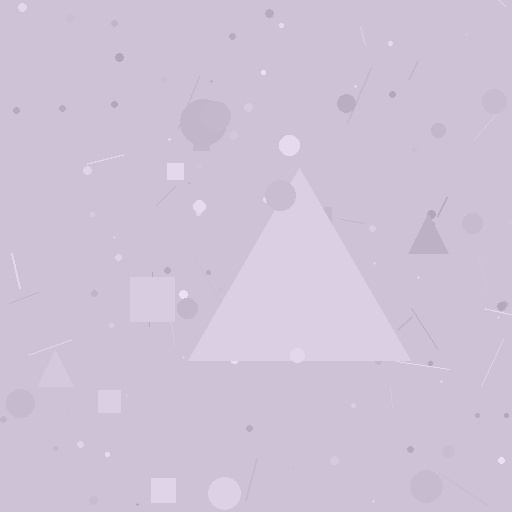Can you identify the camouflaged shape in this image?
The camouflaged shape is a triangle.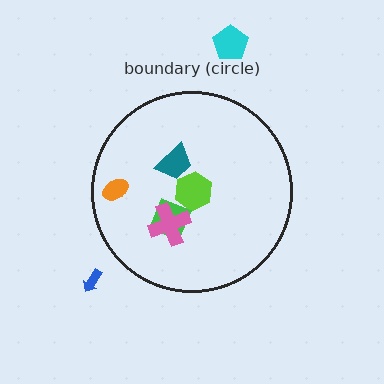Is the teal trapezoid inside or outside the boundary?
Inside.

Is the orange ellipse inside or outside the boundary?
Inside.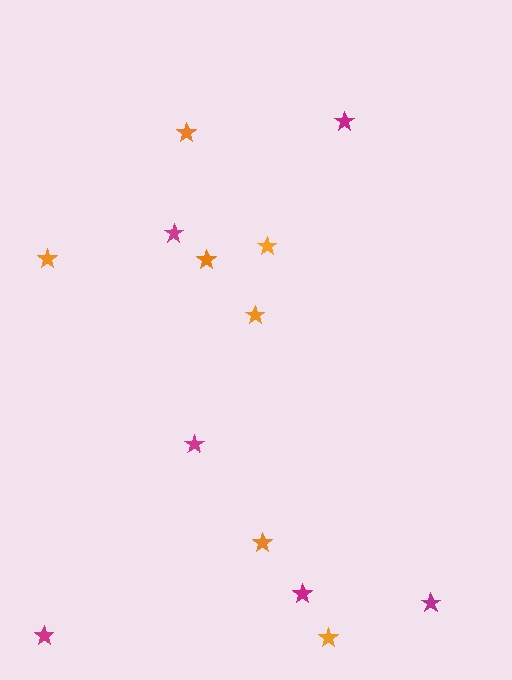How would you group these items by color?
There are 2 groups: one group of magenta stars (6) and one group of orange stars (7).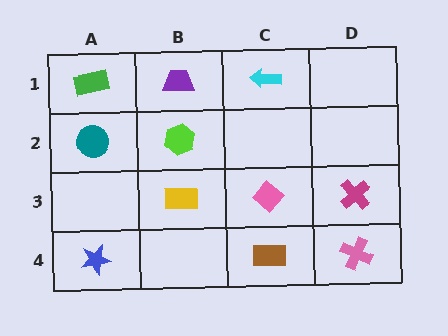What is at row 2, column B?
A lime hexagon.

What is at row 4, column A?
A blue star.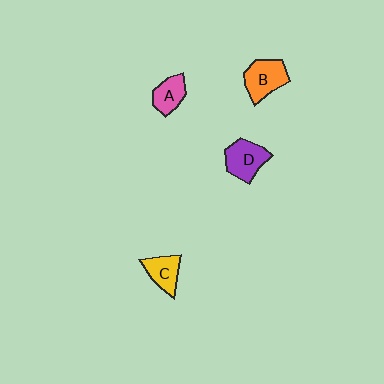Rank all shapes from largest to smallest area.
From largest to smallest: B (orange), D (purple), C (yellow), A (pink).